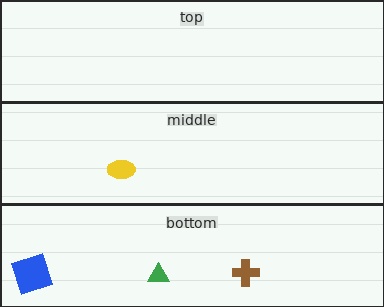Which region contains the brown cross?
The bottom region.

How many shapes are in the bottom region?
3.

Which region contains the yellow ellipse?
The middle region.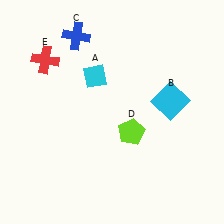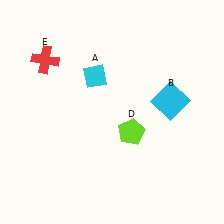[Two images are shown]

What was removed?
The blue cross (C) was removed in Image 2.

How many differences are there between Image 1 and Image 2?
There is 1 difference between the two images.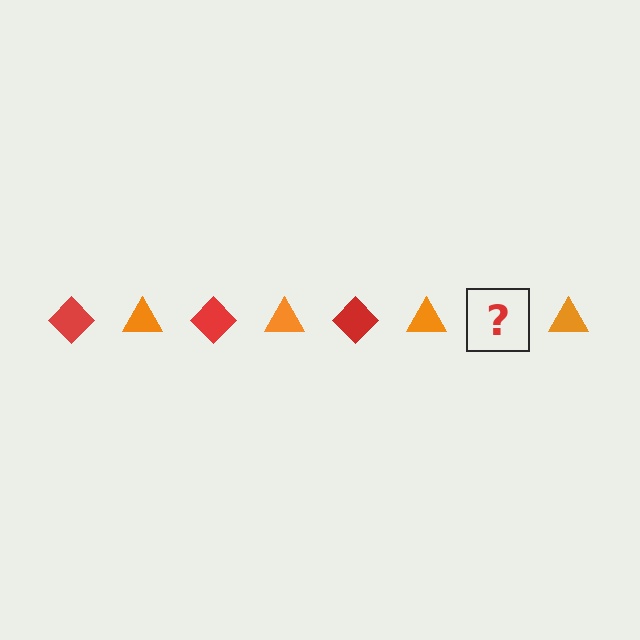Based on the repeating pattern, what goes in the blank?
The blank should be a red diamond.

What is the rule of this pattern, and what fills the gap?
The rule is that the pattern alternates between red diamond and orange triangle. The gap should be filled with a red diamond.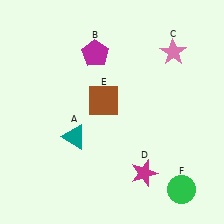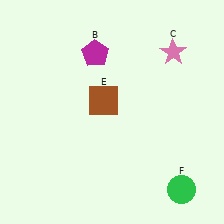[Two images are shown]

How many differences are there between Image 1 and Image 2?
There are 2 differences between the two images.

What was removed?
The teal triangle (A), the magenta star (D) were removed in Image 2.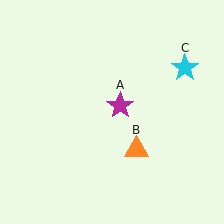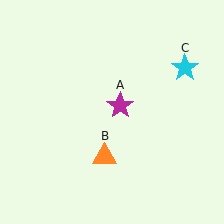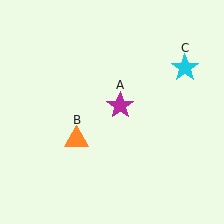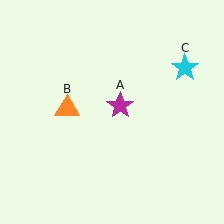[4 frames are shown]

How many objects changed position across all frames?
1 object changed position: orange triangle (object B).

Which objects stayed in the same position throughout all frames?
Magenta star (object A) and cyan star (object C) remained stationary.